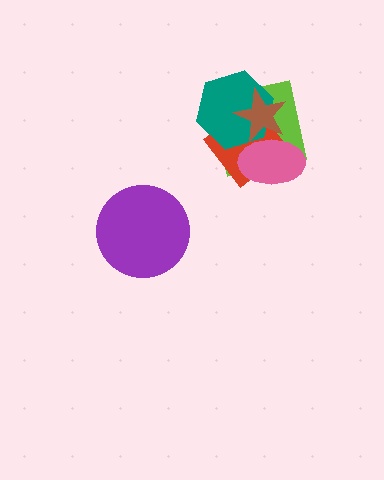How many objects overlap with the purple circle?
0 objects overlap with the purple circle.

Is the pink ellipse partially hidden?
Yes, it is partially covered by another shape.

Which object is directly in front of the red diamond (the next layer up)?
The teal hexagon is directly in front of the red diamond.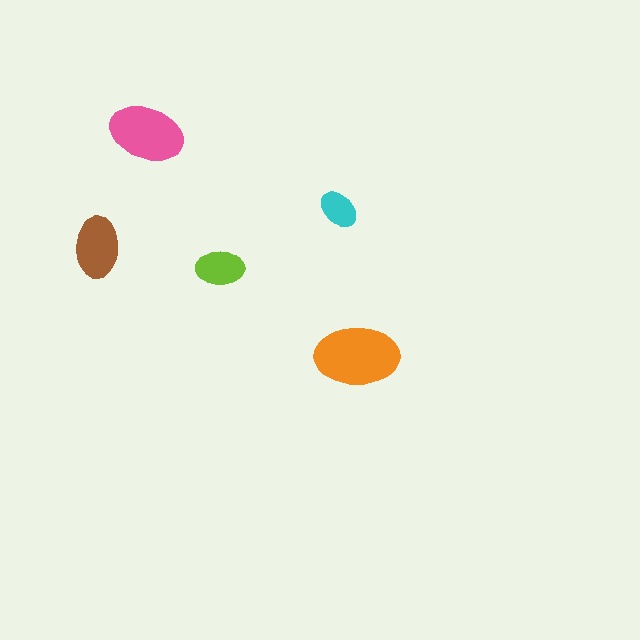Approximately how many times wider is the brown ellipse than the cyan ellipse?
About 1.5 times wider.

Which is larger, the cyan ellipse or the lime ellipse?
The lime one.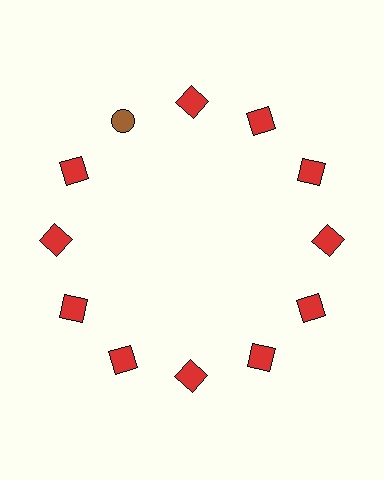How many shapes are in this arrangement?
There are 12 shapes arranged in a ring pattern.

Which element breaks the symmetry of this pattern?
The brown circle at roughly the 11 o'clock position breaks the symmetry. All other shapes are red squares.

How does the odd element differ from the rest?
It differs in both color (brown instead of red) and shape (circle instead of square).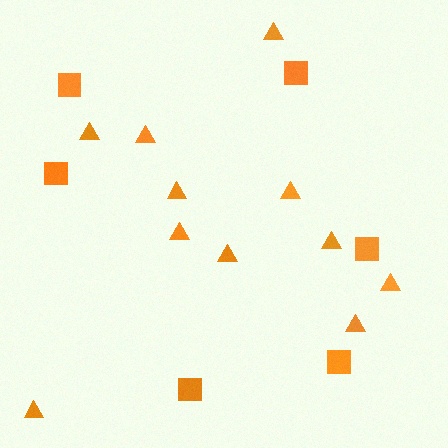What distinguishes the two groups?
There are 2 groups: one group of triangles (11) and one group of squares (6).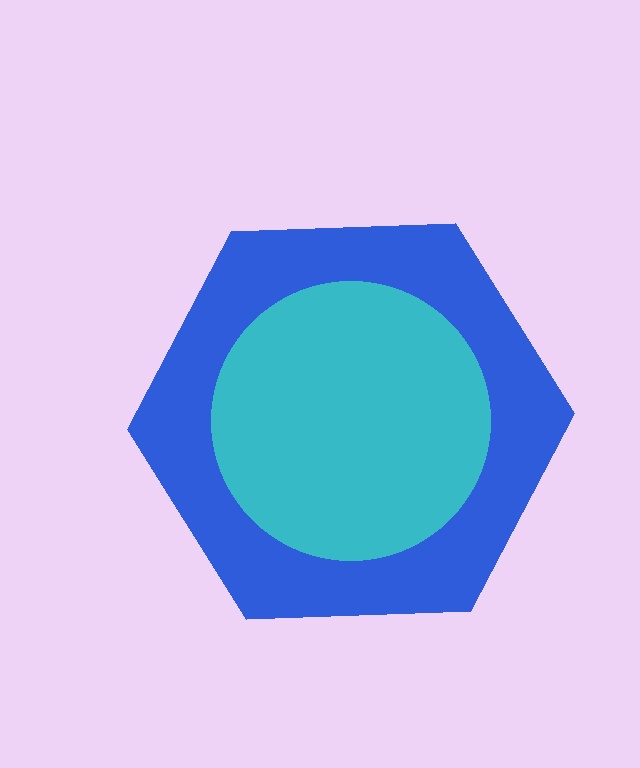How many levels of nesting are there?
2.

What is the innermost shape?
The cyan circle.